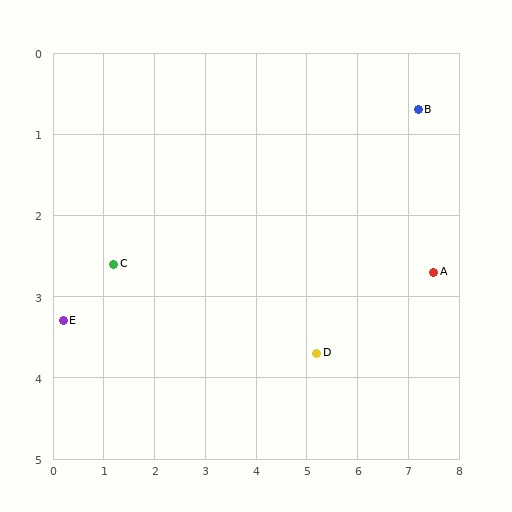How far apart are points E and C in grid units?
Points E and C are about 1.2 grid units apart.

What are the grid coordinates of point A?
Point A is at approximately (7.5, 2.7).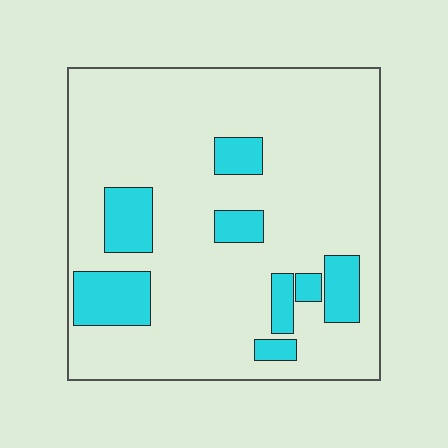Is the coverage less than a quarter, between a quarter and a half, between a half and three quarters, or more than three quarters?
Less than a quarter.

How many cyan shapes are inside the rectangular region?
8.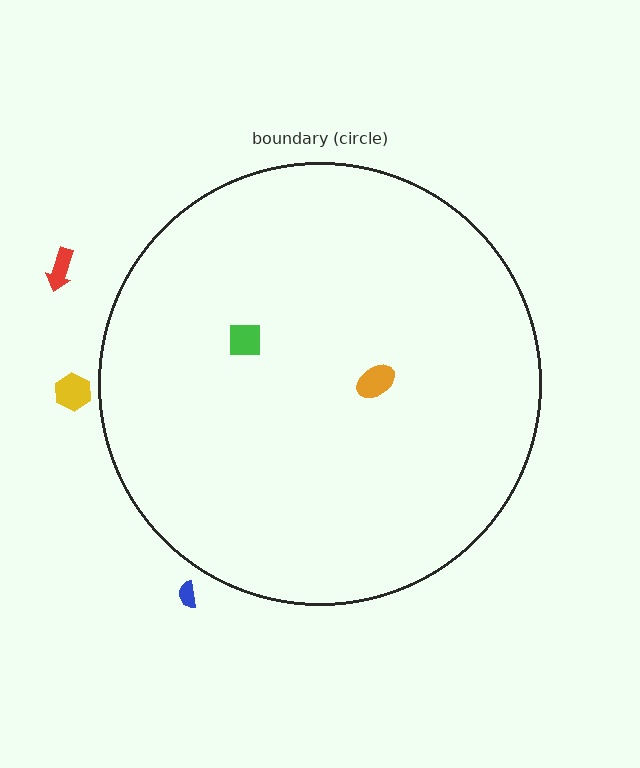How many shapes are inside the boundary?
2 inside, 3 outside.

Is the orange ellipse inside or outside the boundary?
Inside.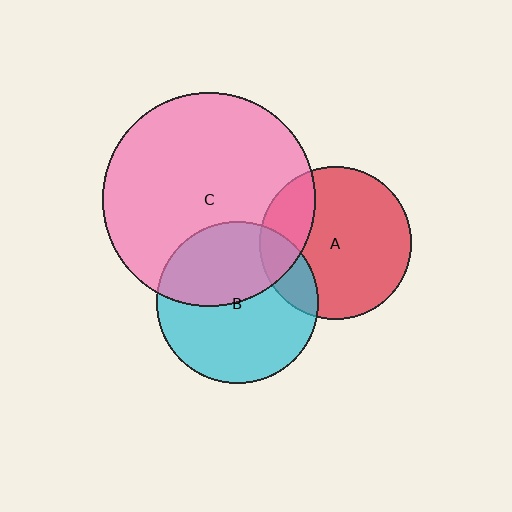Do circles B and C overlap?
Yes.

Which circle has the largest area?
Circle C (pink).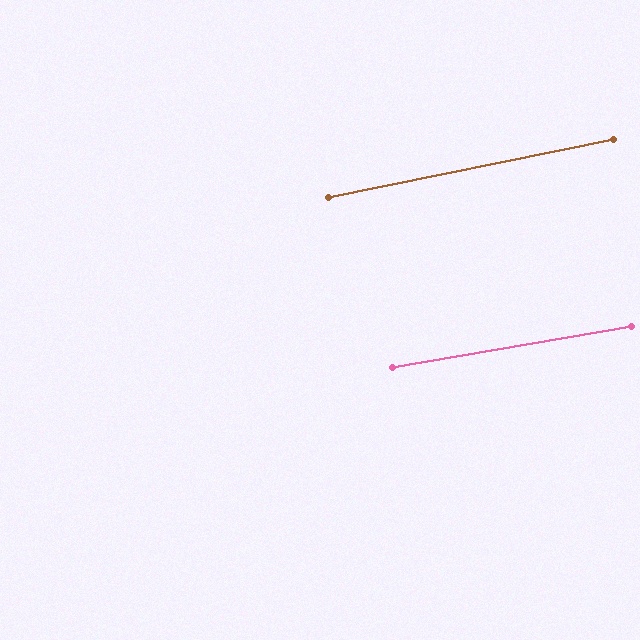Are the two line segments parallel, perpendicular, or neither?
Parallel — their directions differ by only 1.7°.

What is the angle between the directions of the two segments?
Approximately 2 degrees.